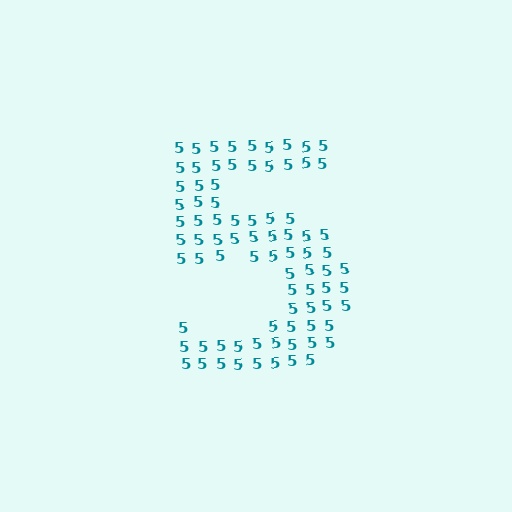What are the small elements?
The small elements are digit 5's.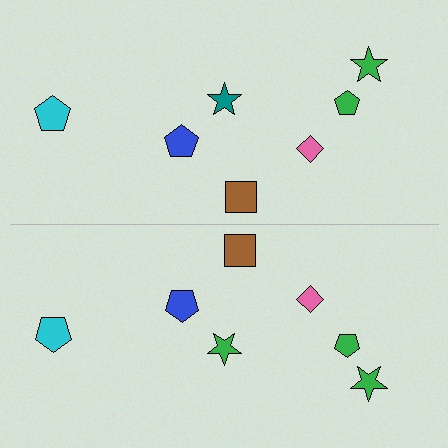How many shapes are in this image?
There are 14 shapes in this image.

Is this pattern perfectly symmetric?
No, the pattern is not perfectly symmetric. The green star on the bottom side breaks the symmetry — its mirror counterpart is teal.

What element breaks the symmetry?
The green star on the bottom side breaks the symmetry — its mirror counterpart is teal.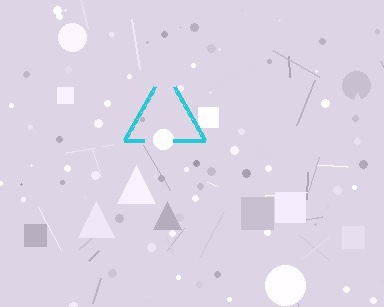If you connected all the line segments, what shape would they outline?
They would outline a triangle.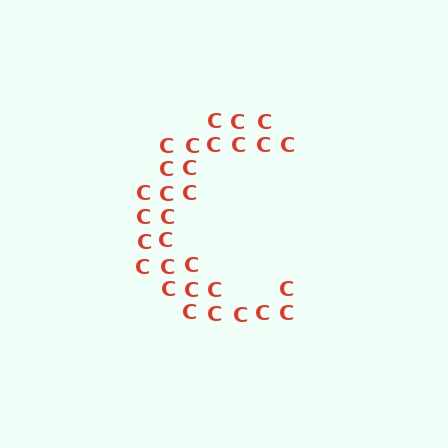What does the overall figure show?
The overall figure shows the letter C.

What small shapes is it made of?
It is made of small letter C's.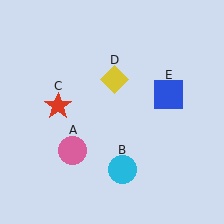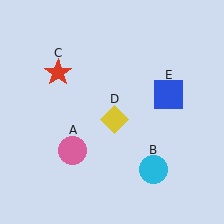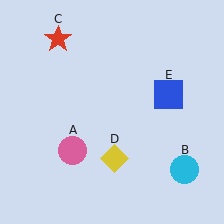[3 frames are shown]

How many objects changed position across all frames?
3 objects changed position: cyan circle (object B), red star (object C), yellow diamond (object D).